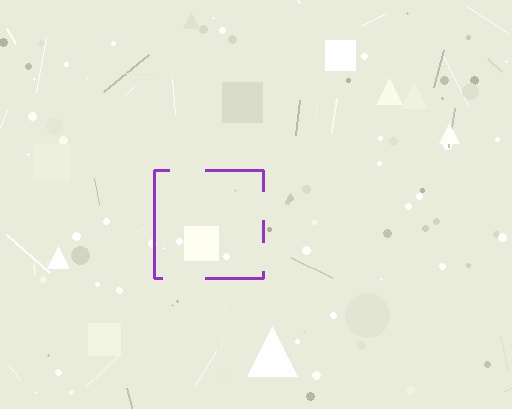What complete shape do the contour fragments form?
The contour fragments form a square.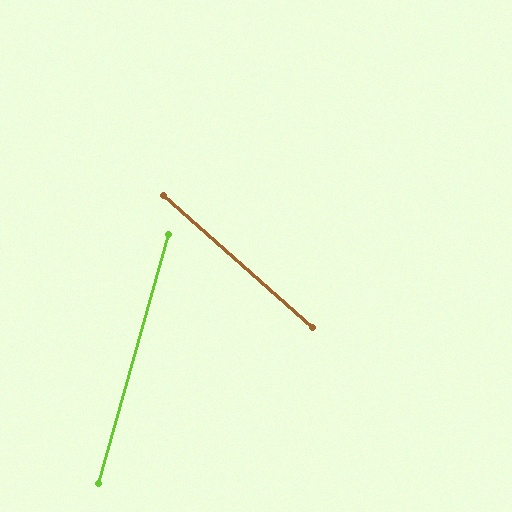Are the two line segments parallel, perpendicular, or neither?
Neither parallel nor perpendicular — they differ by about 64°.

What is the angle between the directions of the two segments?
Approximately 64 degrees.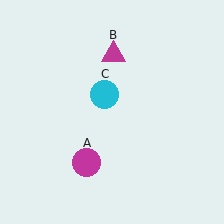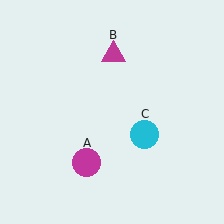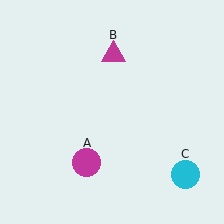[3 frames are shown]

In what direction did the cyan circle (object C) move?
The cyan circle (object C) moved down and to the right.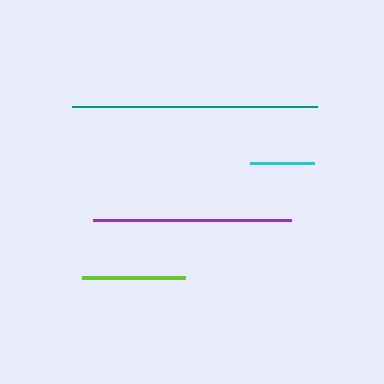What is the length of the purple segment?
The purple segment is approximately 199 pixels long.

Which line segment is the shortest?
The cyan line is the shortest at approximately 63 pixels.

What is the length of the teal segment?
The teal segment is approximately 245 pixels long.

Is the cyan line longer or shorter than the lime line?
The lime line is longer than the cyan line.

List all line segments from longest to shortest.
From longest to shortest: teal, purple, lime, cyan.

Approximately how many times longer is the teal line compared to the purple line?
The teal line is approximately 1.2 times the length of the purple line.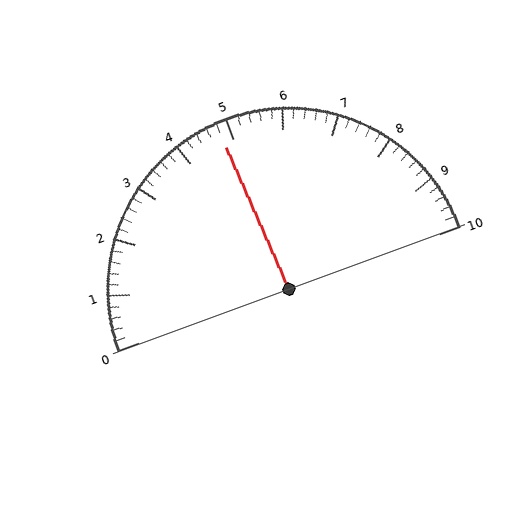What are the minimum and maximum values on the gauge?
The gauge ranges from 0 to 10.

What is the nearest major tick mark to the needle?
The nearest major tick mark is 5.